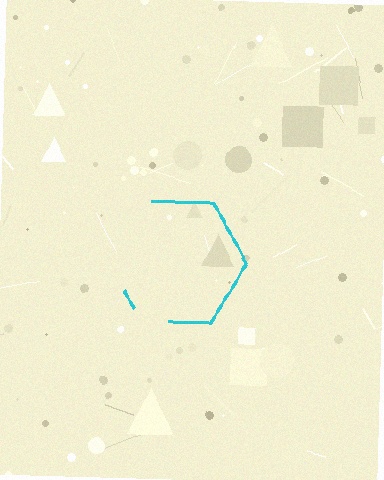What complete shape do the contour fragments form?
The contour fragments form a hexagon.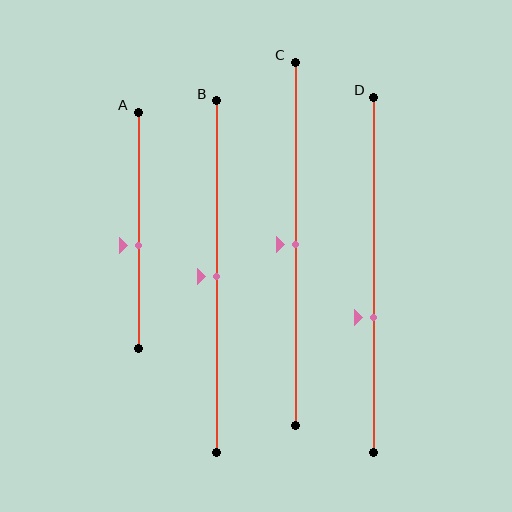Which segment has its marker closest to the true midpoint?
Segment B has its marker closest to the true midpoint.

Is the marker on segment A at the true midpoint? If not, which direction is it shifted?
No, the marker on segment A is shifted downward by about 6% of the segment length.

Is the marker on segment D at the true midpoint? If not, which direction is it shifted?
No, the marker on segment D is shifted downward by about 12% of the segment length.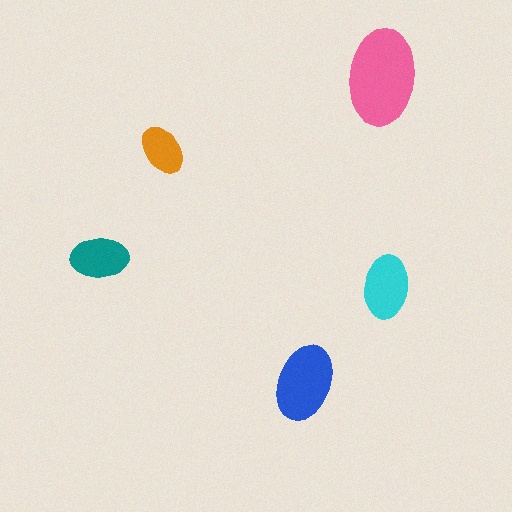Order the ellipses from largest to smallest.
the pink one, the blue one, the cyan one, the teal one, the orange one.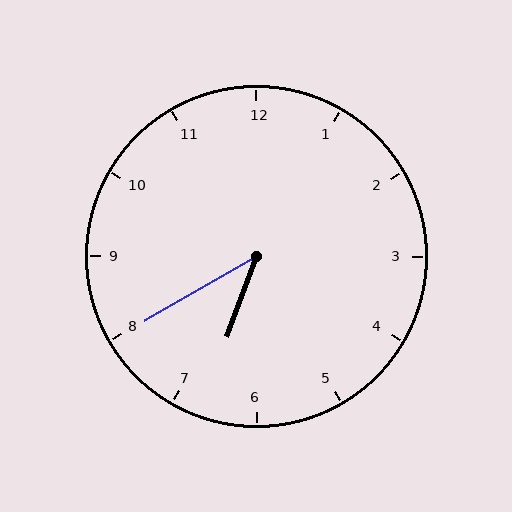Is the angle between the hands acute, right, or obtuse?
It is acute.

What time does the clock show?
6:40.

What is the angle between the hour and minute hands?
Approximately 40 degrees.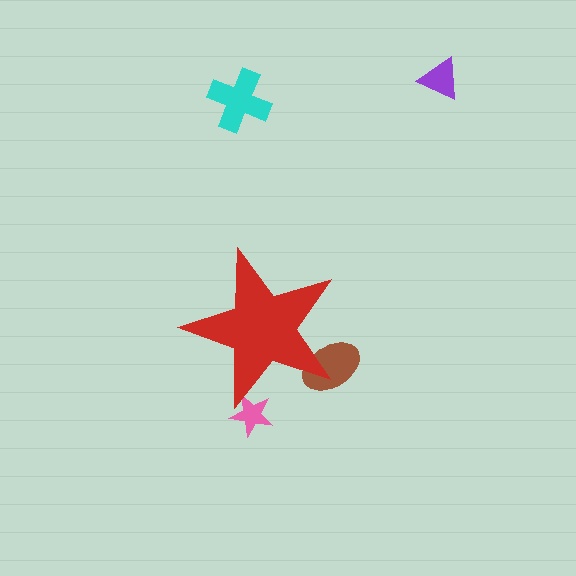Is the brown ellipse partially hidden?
Yes, the brown ellipse is partially hidden behind the red star.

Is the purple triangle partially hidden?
No, the purple triangle is fully visible.